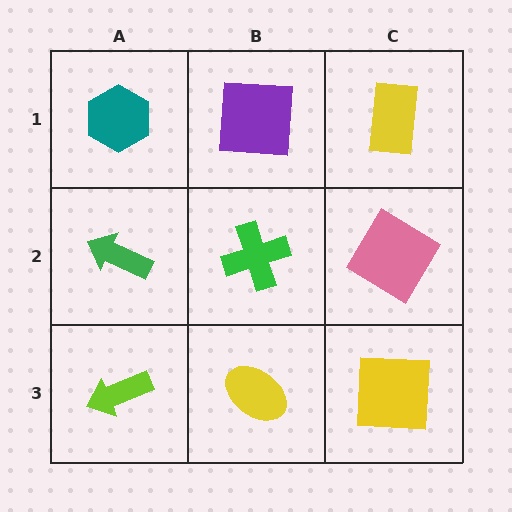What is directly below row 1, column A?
A green arrow.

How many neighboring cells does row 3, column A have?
2.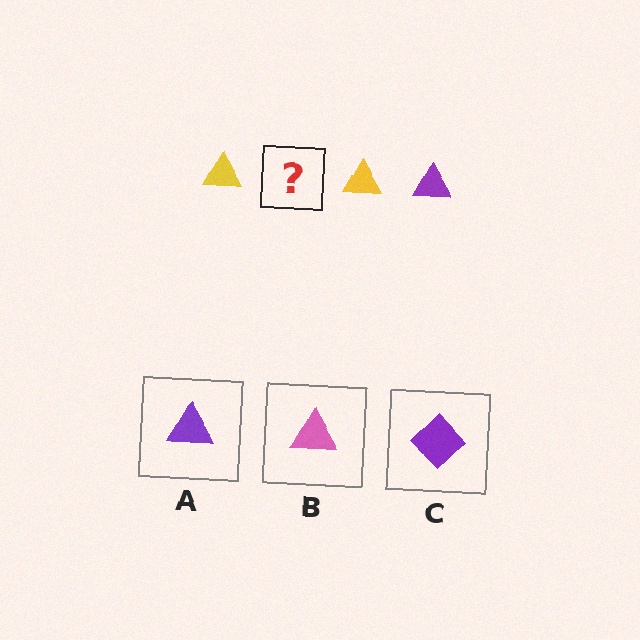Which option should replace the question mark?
Option A.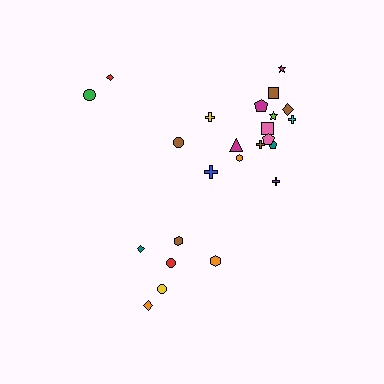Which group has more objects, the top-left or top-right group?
The top-right group.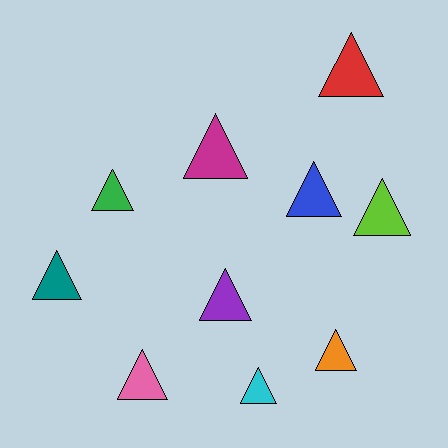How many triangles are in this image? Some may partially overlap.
There are 10 triangles.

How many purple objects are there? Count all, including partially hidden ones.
There is 1 purple object.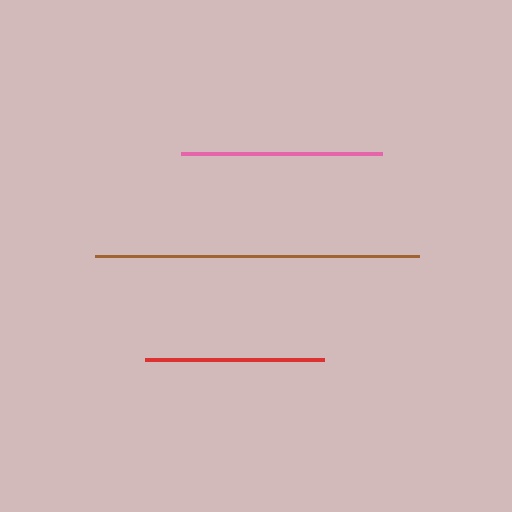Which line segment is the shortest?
The red line is the shortest at approximately 179 pixels.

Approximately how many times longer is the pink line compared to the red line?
The pink line is approximately 1.1 times the length of the red line.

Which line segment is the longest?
The brown line is the longest at approximately 324 pixels.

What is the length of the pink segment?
The pink segment is approximately 201 pixels long.